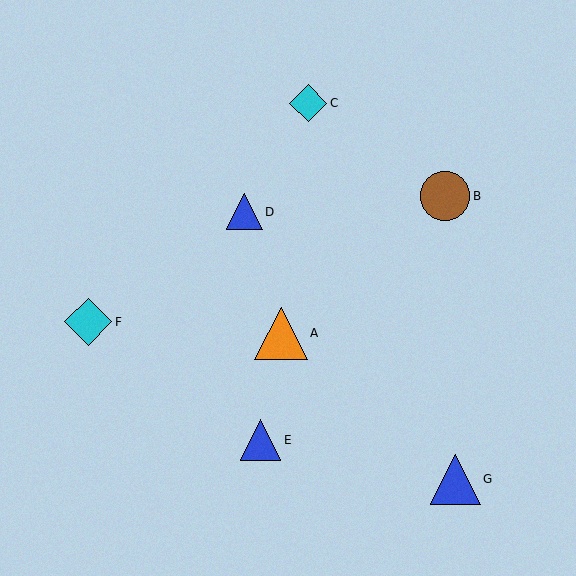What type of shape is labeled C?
Shape C is a cyan diamond.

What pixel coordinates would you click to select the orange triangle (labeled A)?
Click at (281, 333) to select the orange triangle A.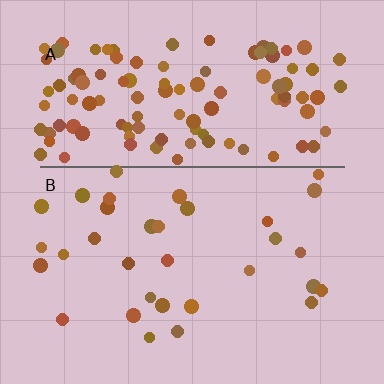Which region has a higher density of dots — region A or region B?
A (the top).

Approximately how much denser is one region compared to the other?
Approximately 3.7× — region A over region B.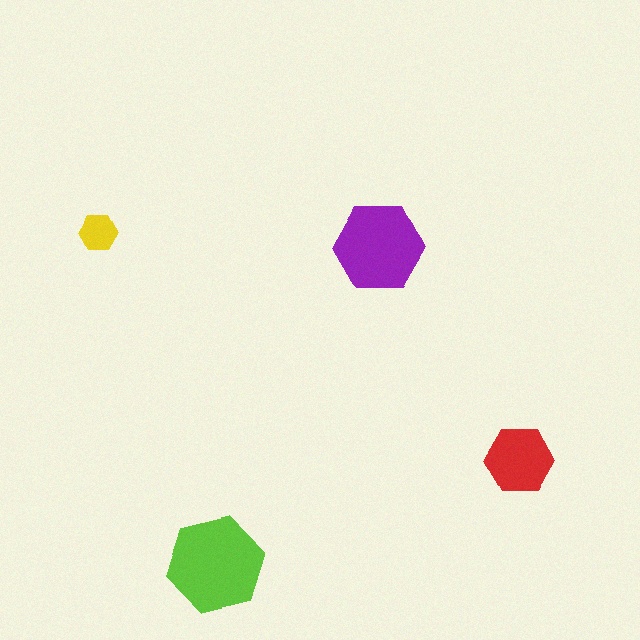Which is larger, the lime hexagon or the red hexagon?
The lime one.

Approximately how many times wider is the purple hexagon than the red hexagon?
About 1.5 times wider.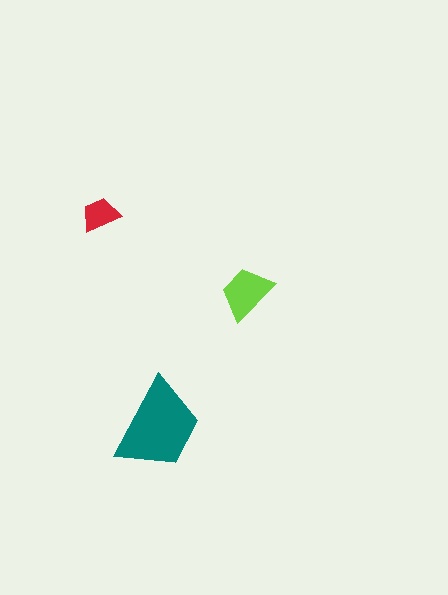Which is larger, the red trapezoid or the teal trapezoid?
The teal one.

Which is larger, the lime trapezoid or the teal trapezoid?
The teal one.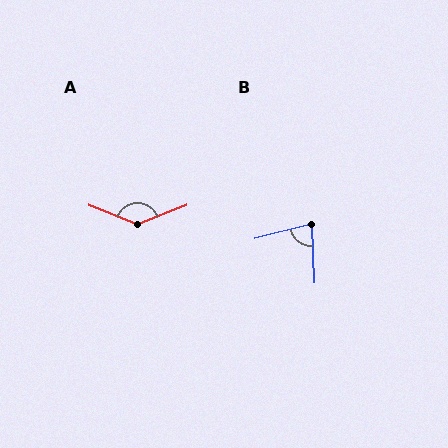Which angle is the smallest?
B, at approximately 78 degrees.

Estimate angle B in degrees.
Approximately 78 degrees.